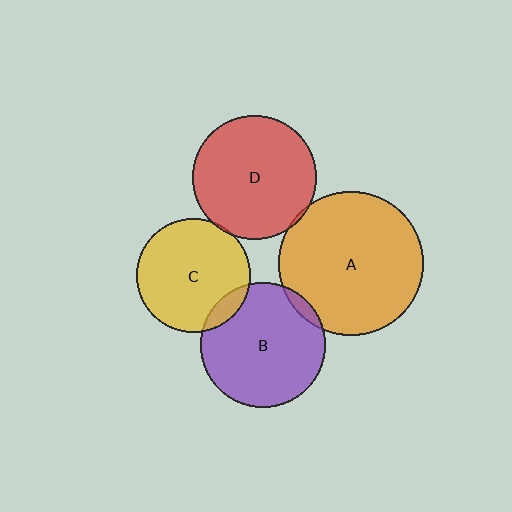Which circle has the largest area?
Circle A (orange).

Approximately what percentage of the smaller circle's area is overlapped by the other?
Approximately 5%.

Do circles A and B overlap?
Yes.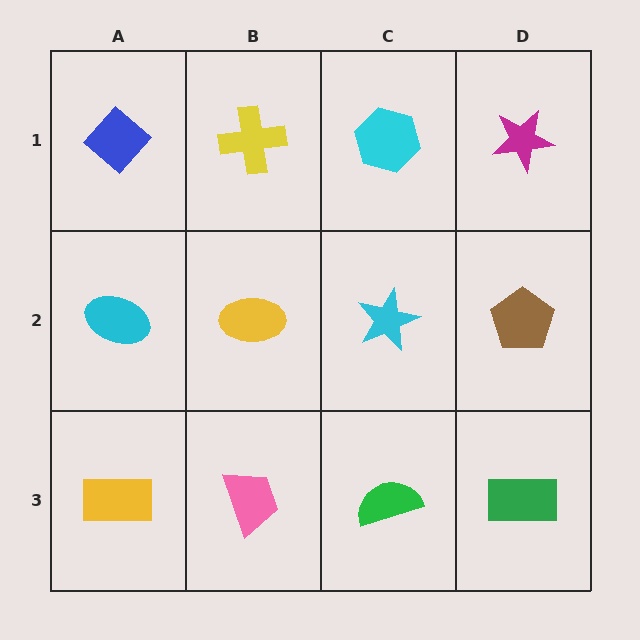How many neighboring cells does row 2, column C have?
4.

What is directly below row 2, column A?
A yellow rectangle.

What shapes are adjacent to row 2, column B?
A yellow cross (row 1, column B), a pink trapezoid (row 3, column B), a cyan ellipse (row 2, column A), a cyan star (row 2, column C).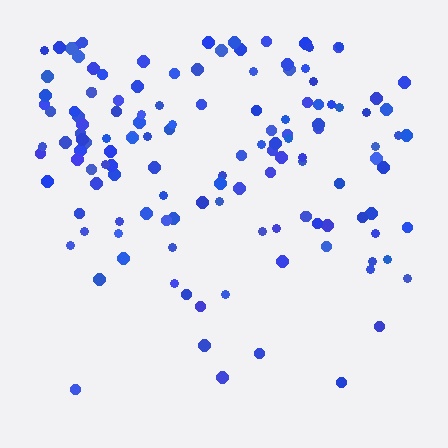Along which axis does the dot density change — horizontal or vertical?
Vertical.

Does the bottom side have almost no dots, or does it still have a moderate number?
Still a moderate number, just noticeably fewer than the top.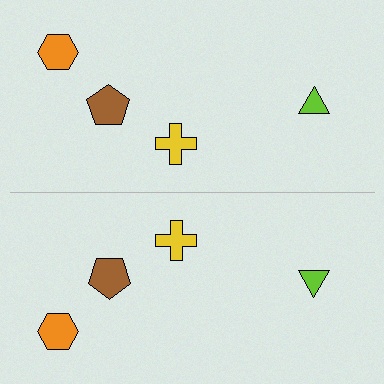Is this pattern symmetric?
Yes, this pattern has bilateral (reflection) symmetry.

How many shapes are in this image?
There are 8 shapes in this image.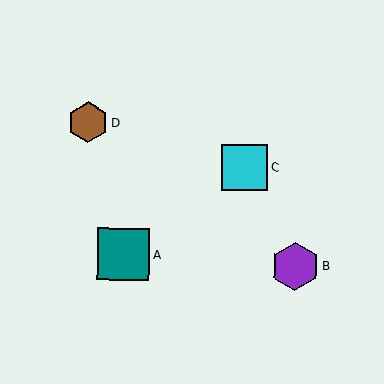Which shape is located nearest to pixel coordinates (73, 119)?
The brown hexagon (labeled D) at (88, 122) is nearest to that location.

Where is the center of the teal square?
The center of the teal square is at (123, 254).